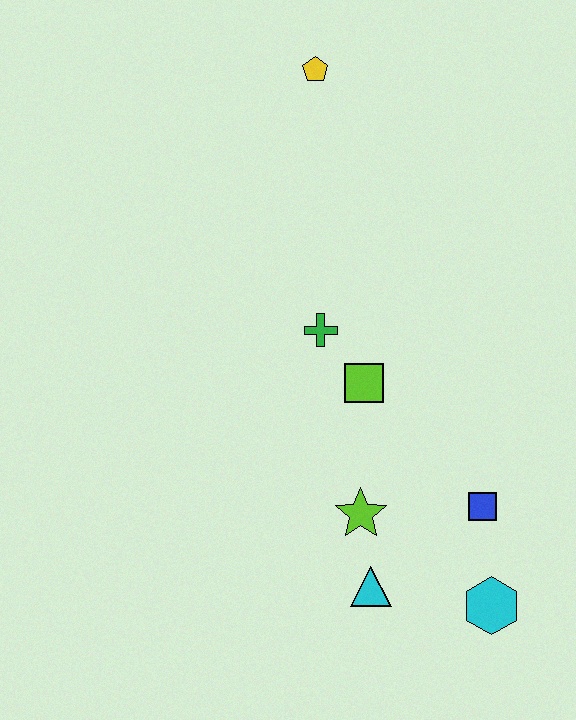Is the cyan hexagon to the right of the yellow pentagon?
Yes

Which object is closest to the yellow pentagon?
The green cross is closest to the yellow pentagon.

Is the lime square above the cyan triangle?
Yes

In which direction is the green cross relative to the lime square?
The green cross is above the lime square.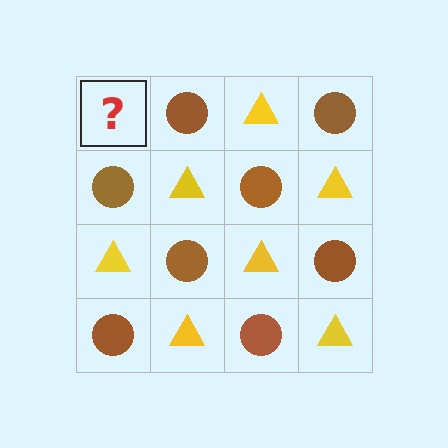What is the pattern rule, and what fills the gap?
The rule is that it alternates yellow triangle and brown circle in a checkerboard pattern. The gap should be filled with a yellow triangle.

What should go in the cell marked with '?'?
The missing cell should contain a yellow triangle.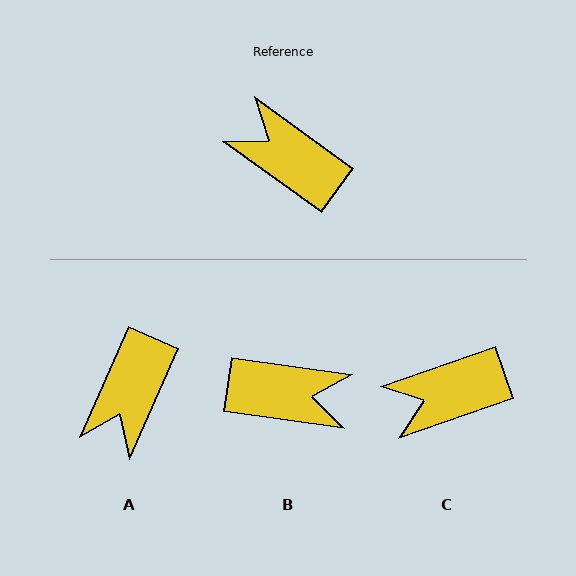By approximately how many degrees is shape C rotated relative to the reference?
Approximately 55 degrees counter-clockwise.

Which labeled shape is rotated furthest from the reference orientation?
B, about 152 degrees away.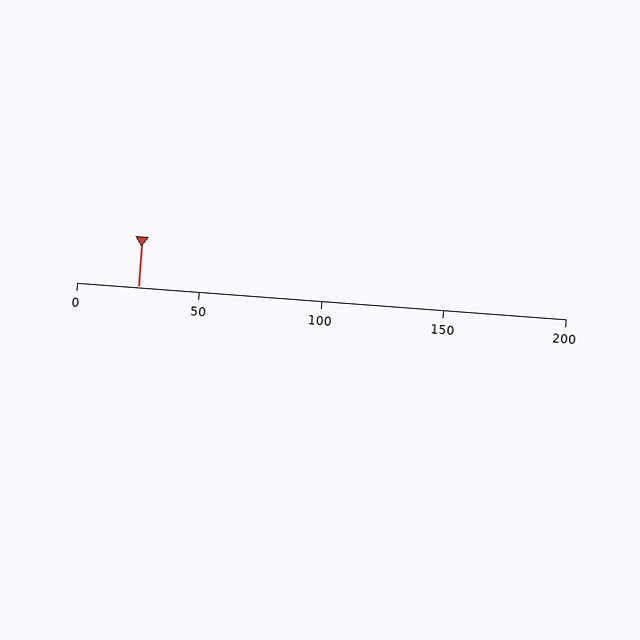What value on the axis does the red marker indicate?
The marker indicates approximately 25.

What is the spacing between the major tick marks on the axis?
The major ticks are spaced 50 apart.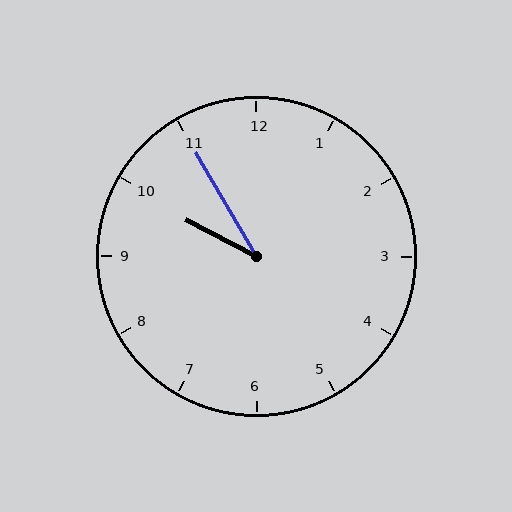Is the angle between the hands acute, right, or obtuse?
It is acute.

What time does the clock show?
9:55.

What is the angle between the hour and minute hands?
Approximately 32 degrees.